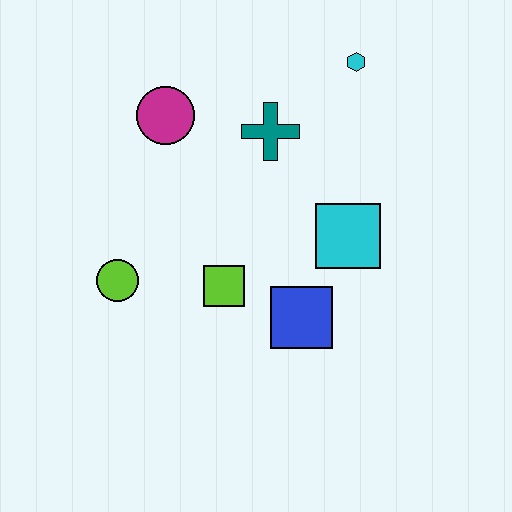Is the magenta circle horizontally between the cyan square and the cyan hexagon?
No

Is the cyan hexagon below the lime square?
No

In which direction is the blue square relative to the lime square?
The blue square is to the right of the lime square.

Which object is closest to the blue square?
The lime square is closest to the blue square.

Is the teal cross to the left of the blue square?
Yes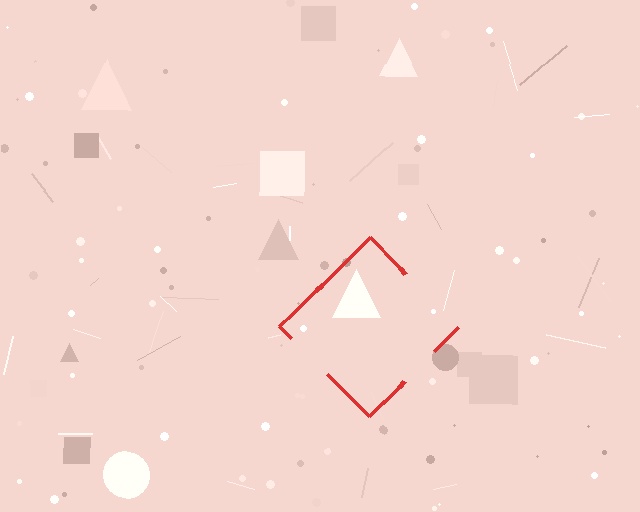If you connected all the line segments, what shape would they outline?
They would outline a diamond.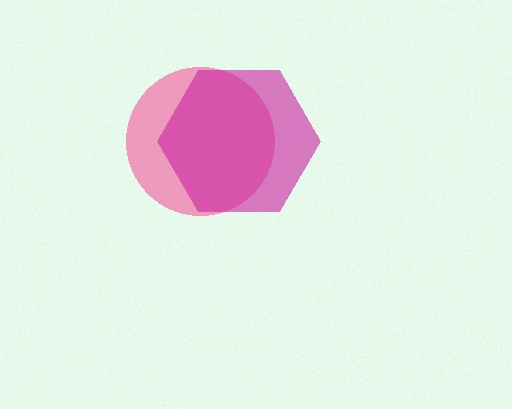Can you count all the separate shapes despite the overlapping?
Yes, there are 2 separate shapes.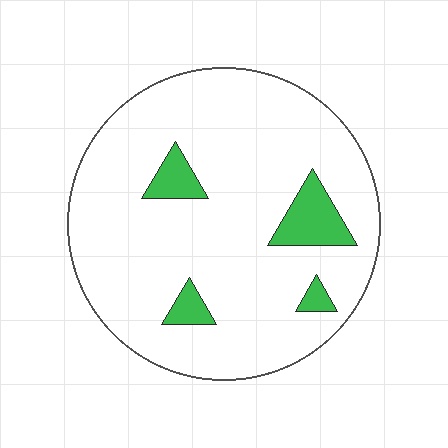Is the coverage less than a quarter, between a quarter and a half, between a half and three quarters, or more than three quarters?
Less than a quarter.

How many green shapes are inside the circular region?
4.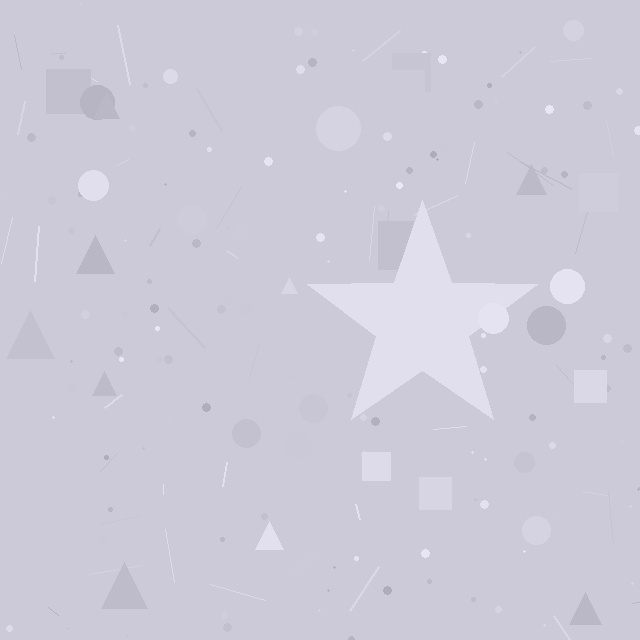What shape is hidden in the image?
A star is hidden in the image.